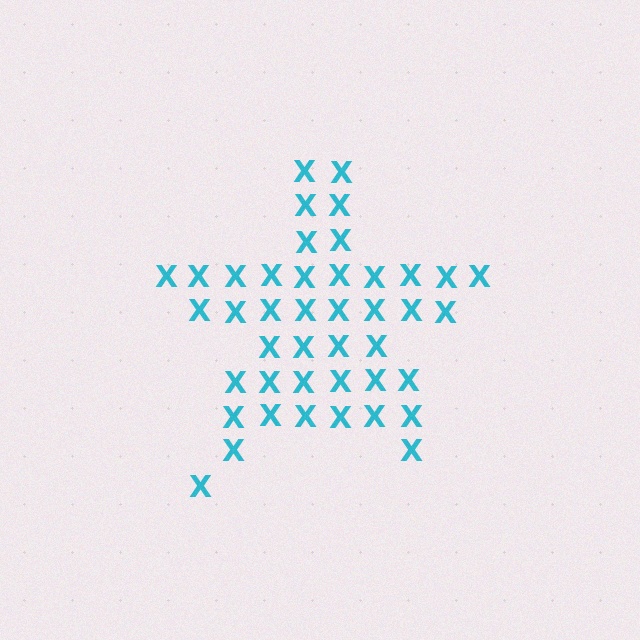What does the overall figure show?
The overall figure shows a star.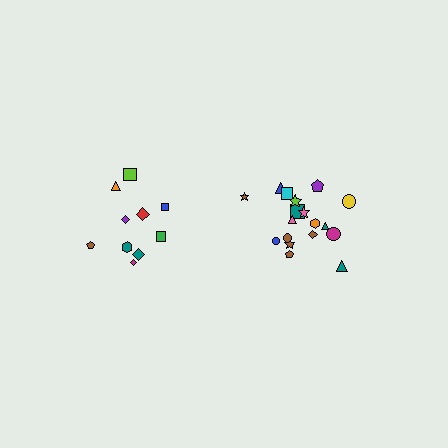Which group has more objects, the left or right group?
The right group.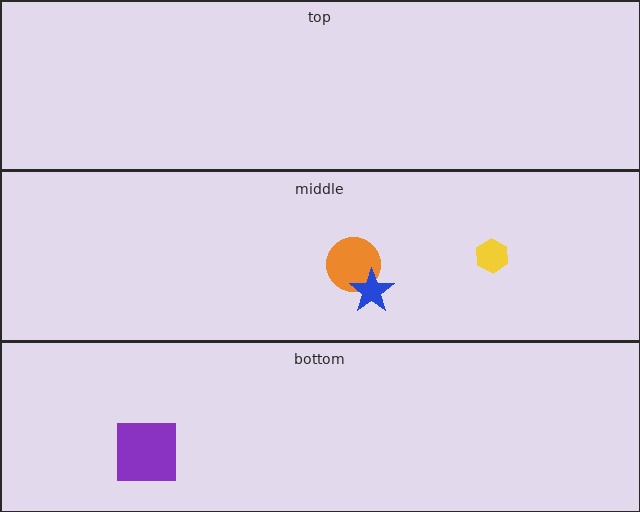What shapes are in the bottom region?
The purple square.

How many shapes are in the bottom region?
1.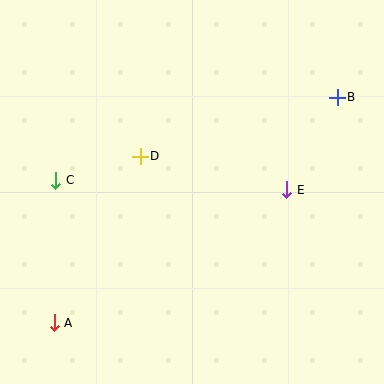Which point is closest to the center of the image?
Point D at (140, 156) is closest to the center.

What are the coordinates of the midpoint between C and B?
The midpoint between C and B is at (196, 139).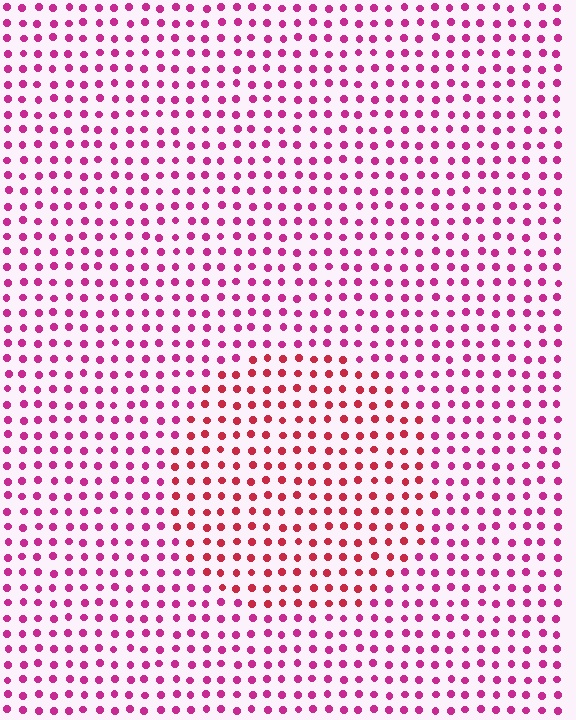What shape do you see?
I see a circle.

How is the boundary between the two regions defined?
The boundary is defined purely by a slight shift in hue (about 30 degrees). Spacing, size, and orientation are identical on both sides.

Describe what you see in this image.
The image is filled with small magenta elements in a uniform arrangement. A circle-shaped region is visible where the elements are tinted to a slightly different hue, forming a subtle color boundary.